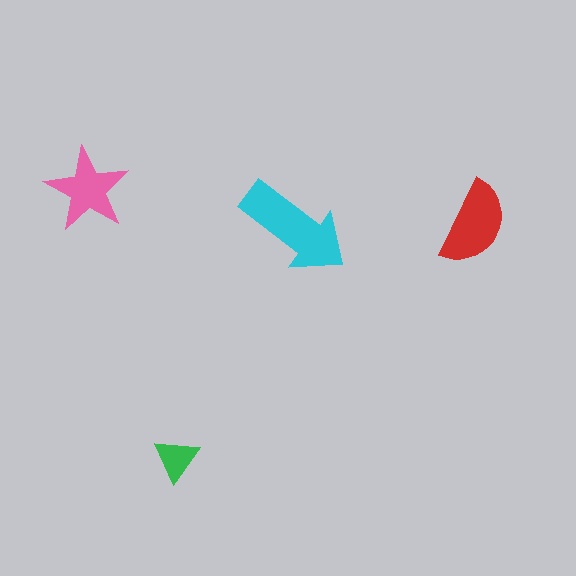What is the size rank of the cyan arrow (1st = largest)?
1st.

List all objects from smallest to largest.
The green triangle, the pink star, the red semicircle, the cyan arrow.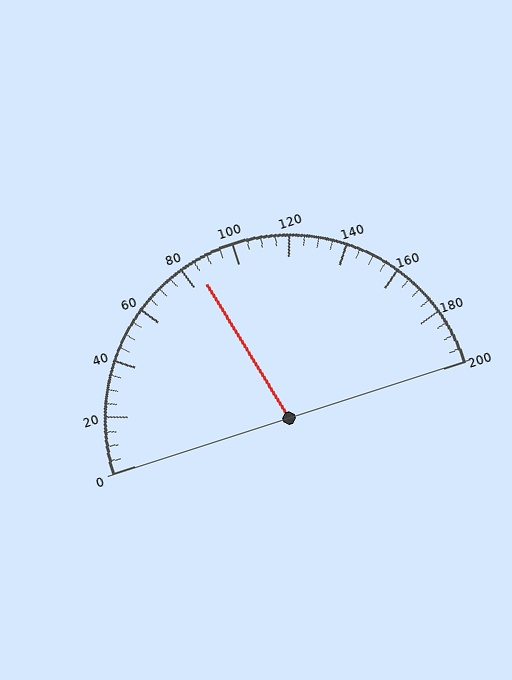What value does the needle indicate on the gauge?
The needle indicates approximately 85.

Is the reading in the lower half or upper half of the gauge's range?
The reading is in the lower half of the range (0 to 200).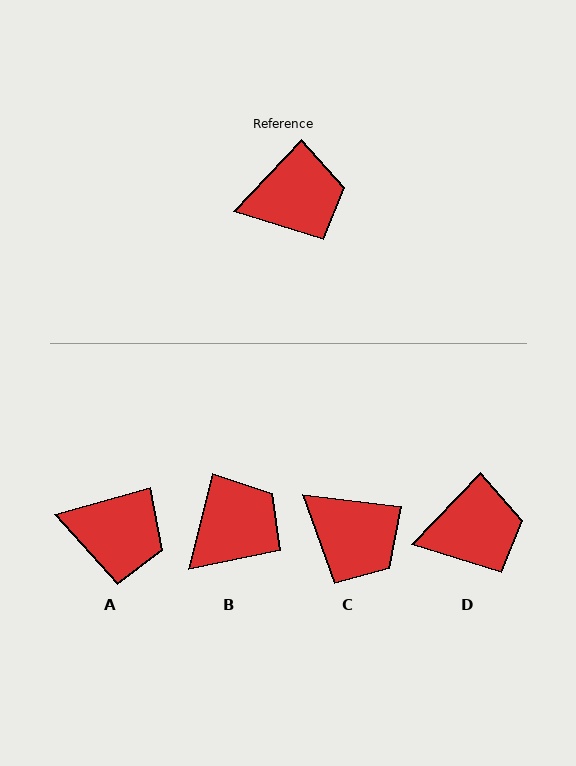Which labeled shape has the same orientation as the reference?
D.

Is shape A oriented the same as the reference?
No, it is off by about 31 degrees.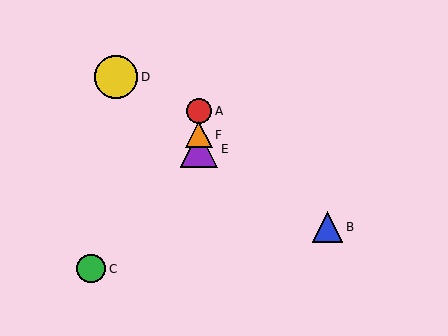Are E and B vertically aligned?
No, E is at x≈199 and B is at x≈328.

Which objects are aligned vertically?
Objects A, E, F are aligned vertically.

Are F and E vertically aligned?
Yes, both are at x≈199.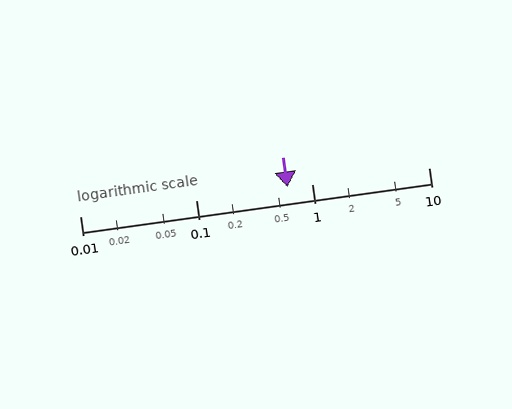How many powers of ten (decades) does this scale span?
The scale spans 3 decades, from 0.01 to 10.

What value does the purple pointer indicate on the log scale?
The pointer indicates approximately 0.61.